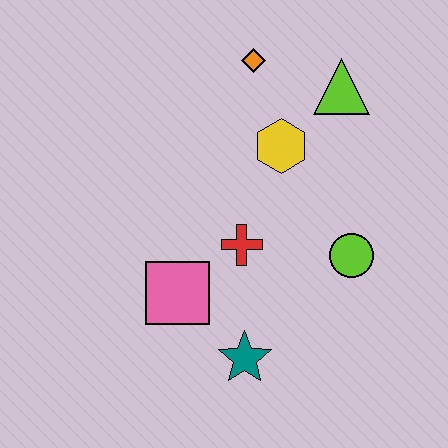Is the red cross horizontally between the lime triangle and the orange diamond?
No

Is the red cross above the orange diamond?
No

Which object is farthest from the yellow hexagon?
The teal star is farthest from the yellow hexagon.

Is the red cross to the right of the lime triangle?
No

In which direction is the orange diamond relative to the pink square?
The orange diamond is above the pink square.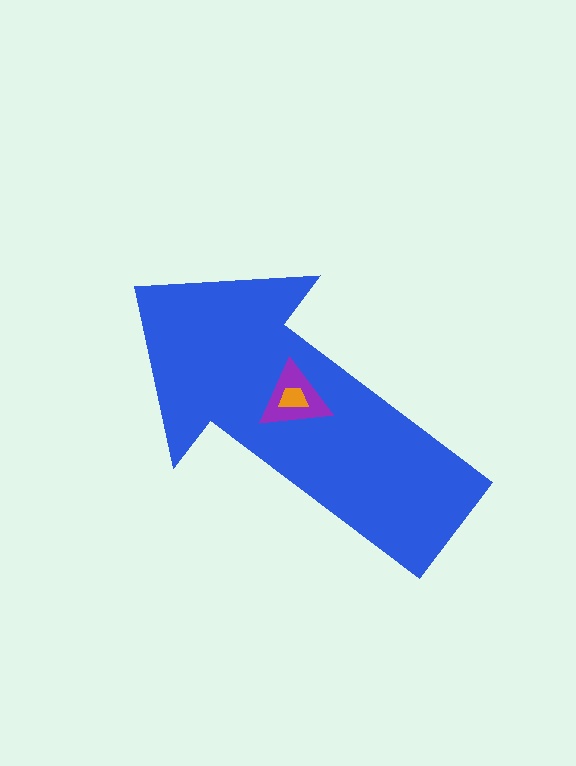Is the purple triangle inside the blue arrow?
Yes.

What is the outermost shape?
The blue arrow.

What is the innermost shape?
The orange trapezoid.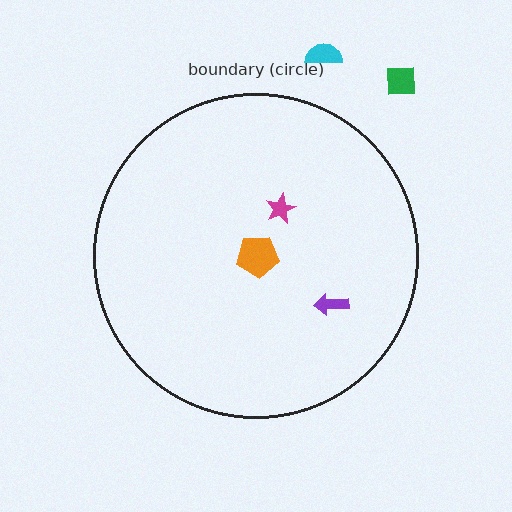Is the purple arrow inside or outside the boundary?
Inside.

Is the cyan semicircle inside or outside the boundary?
Outside.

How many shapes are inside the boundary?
3 inside, 2 outside.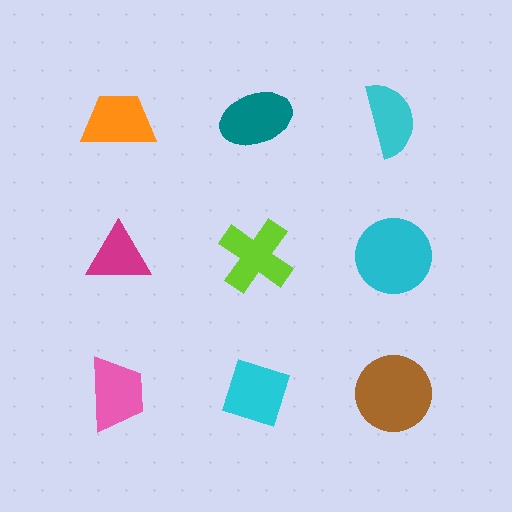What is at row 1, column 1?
An orange trapezoid.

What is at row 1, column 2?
A teal ellipse.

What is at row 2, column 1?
A magenta triangle.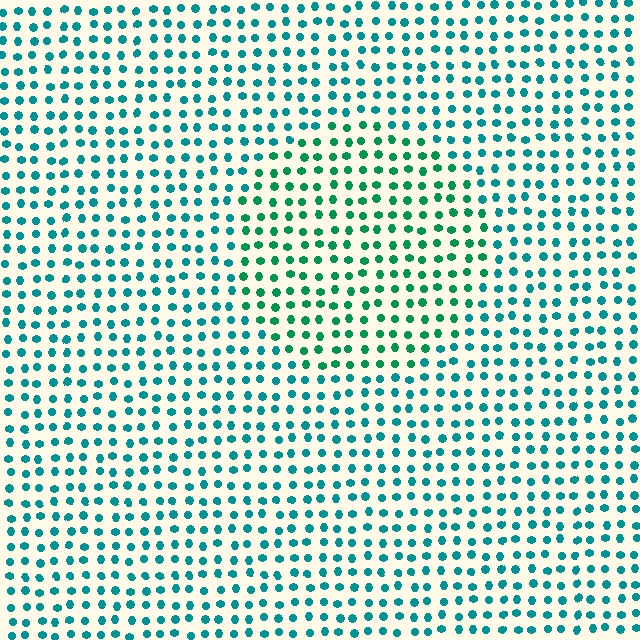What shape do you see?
I see a circle.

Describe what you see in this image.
The image is filled with small teal elements in a uniform arrangement. A circle-shaped region is visible where the elements are tinted to a slightly different hue, forming a subtle color boundary.